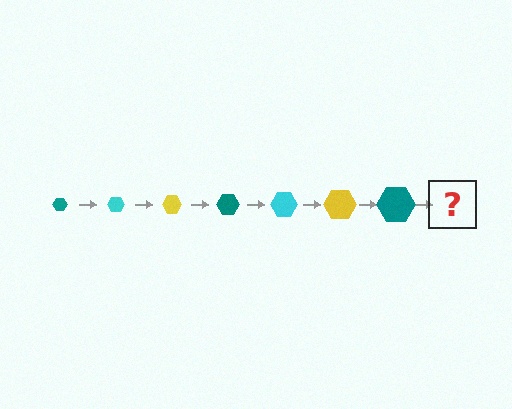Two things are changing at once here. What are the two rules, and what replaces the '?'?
The two rules are that the hexagon grows larger each step and the color cycles through teal, cyan, and yellow. The '?' should be a cyan hexagon, larger than the previous one.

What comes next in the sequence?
The next element should be a cyan hexagon, larger than the previous one.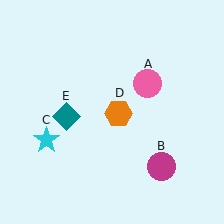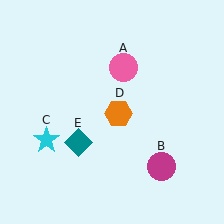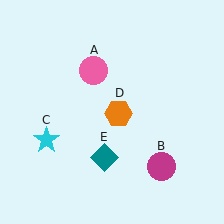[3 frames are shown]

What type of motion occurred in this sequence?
The pink circle (object A), teal diamond (object E) rotated counterclockwise around the center of the scene.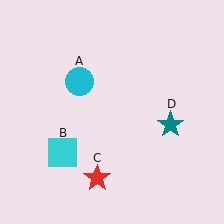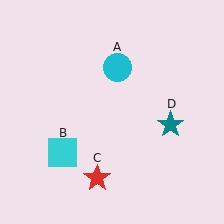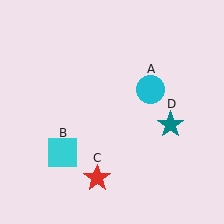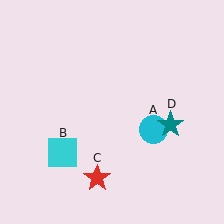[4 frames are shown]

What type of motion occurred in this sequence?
The cyan circle (object A) rotated clockwise around the center of the scene.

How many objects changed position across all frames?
1 object changed position: cyan circle (object A).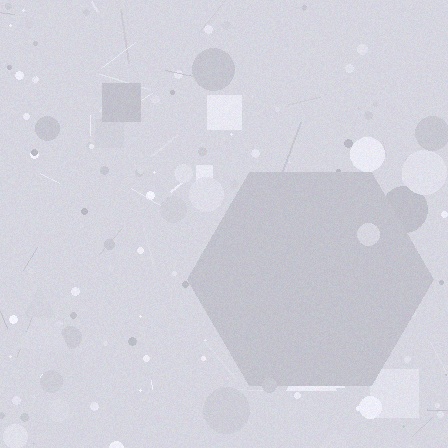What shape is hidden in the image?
A hexagon is hidden in the image.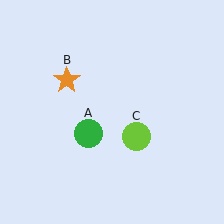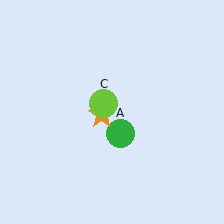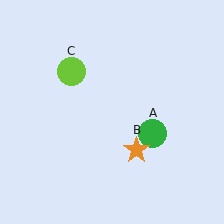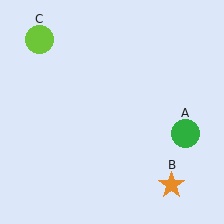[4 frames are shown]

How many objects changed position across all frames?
3 objects changed position: green circle (object A), orange star (object B), lime circle (object C).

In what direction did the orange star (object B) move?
The orange star (object B) moved down and to the right.